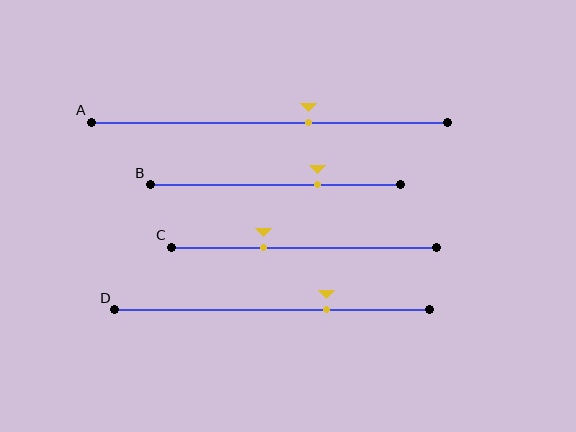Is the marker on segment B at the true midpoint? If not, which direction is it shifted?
No, the marker on segment B is shifted to the right by about 17% of the segment length.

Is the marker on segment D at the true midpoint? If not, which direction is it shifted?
No, the marker on segment D is shifted to the right by about 17% of the segment length.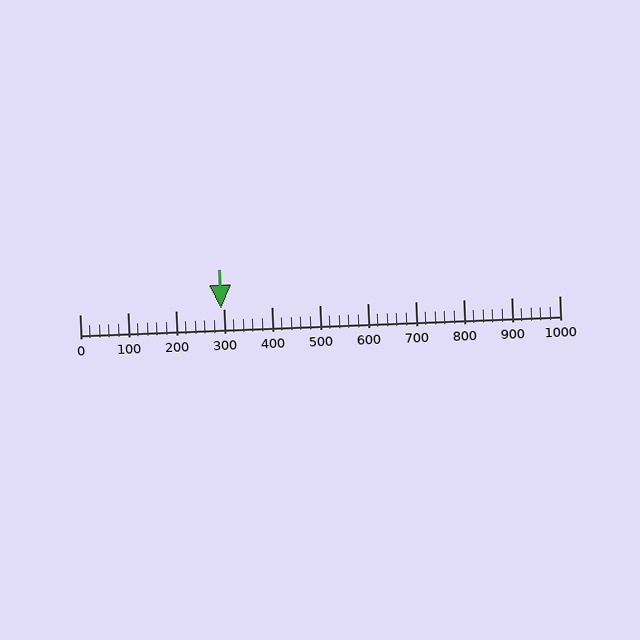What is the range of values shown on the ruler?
The ruler shows values from 0 to 1000.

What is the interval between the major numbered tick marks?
The major tick marks are spaced 100 units apart.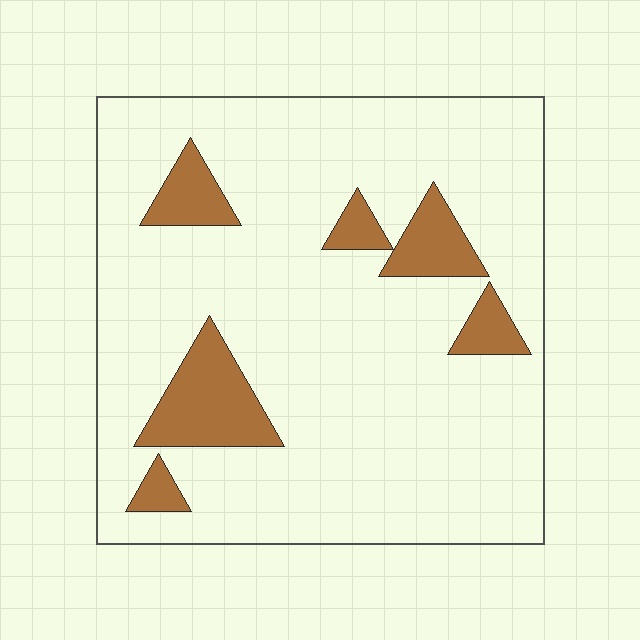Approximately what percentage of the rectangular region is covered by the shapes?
Approximately 15%.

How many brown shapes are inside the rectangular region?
6.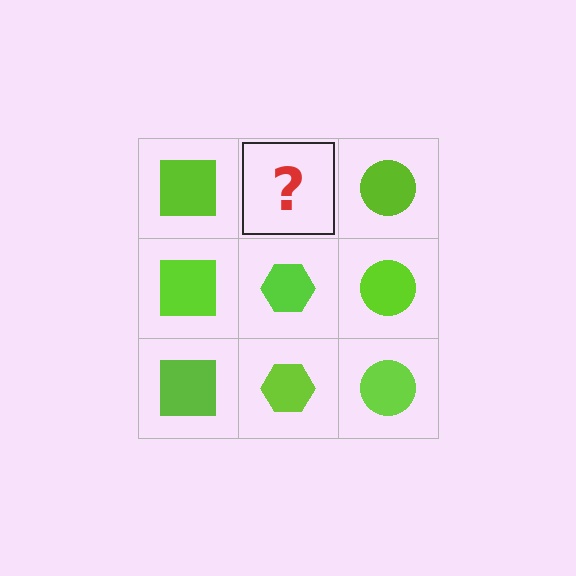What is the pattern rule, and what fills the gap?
The rule is that each column has a consistent shape. The gap should be filled with a lime hexagon.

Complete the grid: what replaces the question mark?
The question mark should be replaced with a lime hexagon.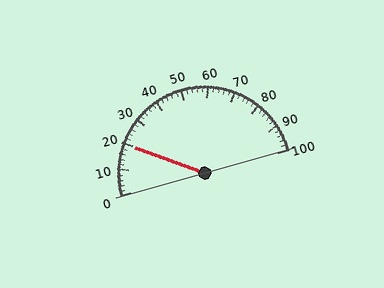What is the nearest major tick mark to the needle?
The nearest major tick mark is 20.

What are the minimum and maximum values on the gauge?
The gauge ranges from 0 to 100.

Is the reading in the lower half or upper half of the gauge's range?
The reading is in the lower half of the range (0 to 100).